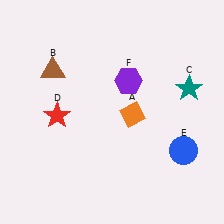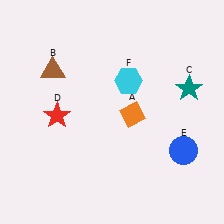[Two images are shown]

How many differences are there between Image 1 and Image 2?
There is 1 difference between the two images.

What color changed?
The hexagon (F) changed from purple in Image 1 to cyan in Image 2.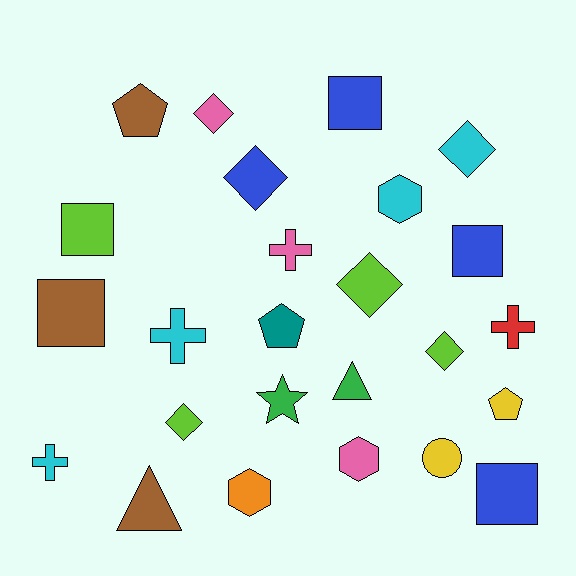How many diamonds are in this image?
There are 6 diamonds.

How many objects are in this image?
There are 25 objects.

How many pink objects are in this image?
There are 3 pink objects.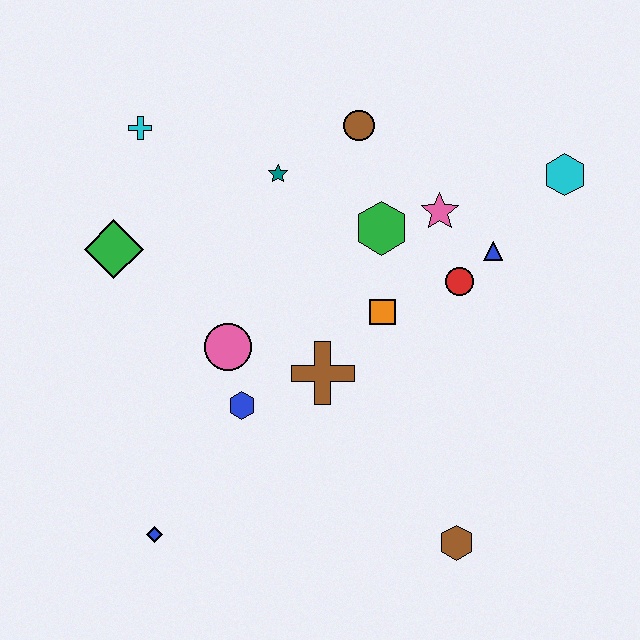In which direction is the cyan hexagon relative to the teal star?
The cyan hexagon is to the right of the teal star.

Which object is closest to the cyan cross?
The green diamond is closest to the cyan cross.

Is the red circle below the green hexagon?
Yes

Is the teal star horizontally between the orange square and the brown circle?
No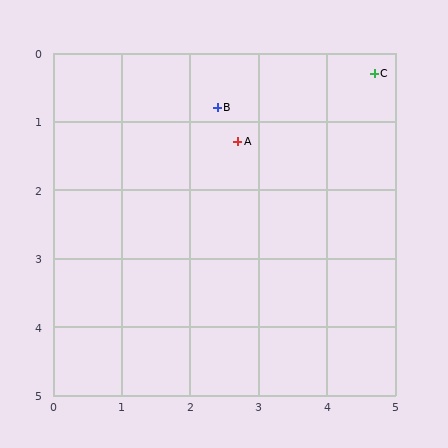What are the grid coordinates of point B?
Point B is at approximately (2.4, 0.8).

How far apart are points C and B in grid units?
Points C and B are about 2.4 grid units apart.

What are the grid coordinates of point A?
Point A is at approximately (2.7, 1.3).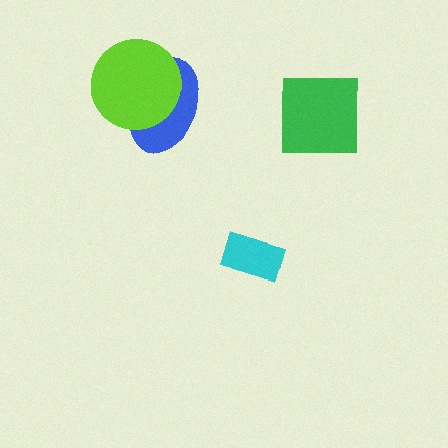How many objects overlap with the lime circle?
1 object overlaps with the lime circle.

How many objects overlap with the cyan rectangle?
0 objects overlap with the cyan rectangle.